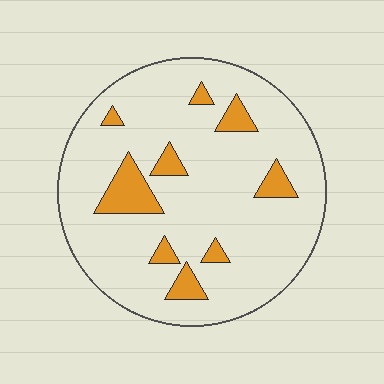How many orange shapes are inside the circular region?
9.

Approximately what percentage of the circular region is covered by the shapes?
Approximately 15%.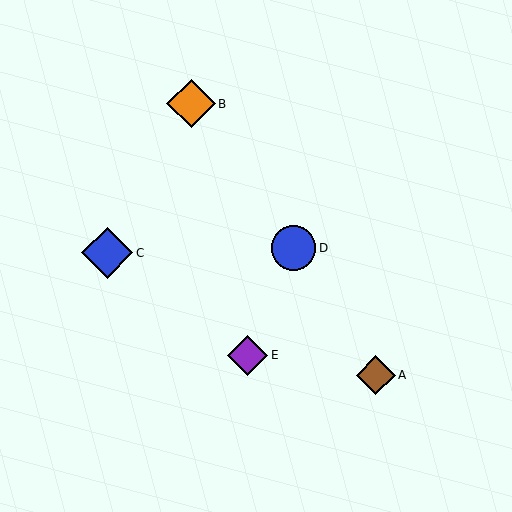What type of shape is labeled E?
Shape E is a purple diamond.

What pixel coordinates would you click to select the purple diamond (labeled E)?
Click at (248, 355) to select the purple diamond E.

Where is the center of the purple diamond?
The center of the purple diamond is at (248, 355).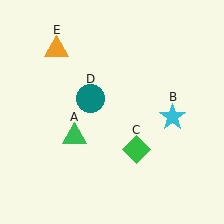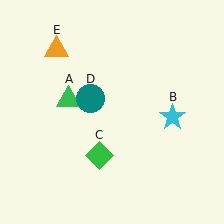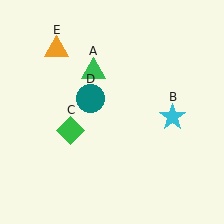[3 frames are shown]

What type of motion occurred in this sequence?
The green triangle (object A), green diamond (object C) rotated clockwise around the center of the scene.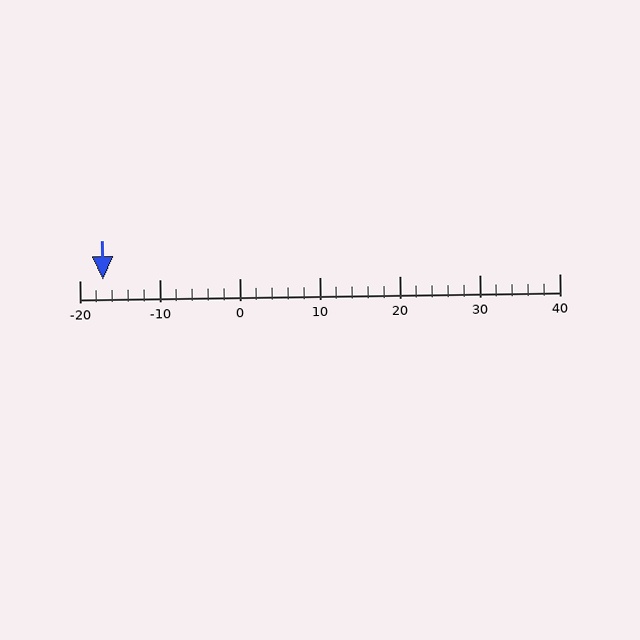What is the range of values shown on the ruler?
The ruler shows values from -20 to 40.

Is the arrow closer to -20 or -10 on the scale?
The arrow is closer to -20.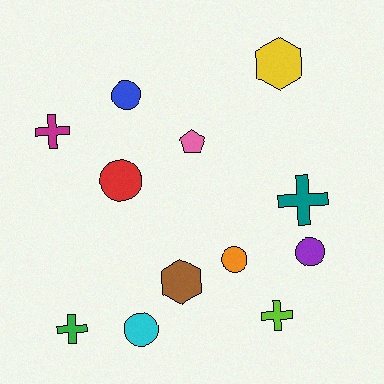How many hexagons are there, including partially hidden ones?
There are 2 hexagons.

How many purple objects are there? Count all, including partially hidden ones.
There is 1 purple object.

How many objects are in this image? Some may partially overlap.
There are 12 objects.